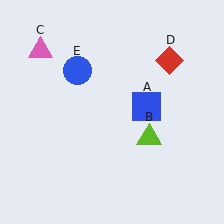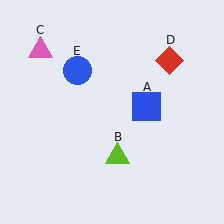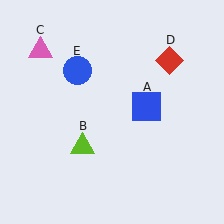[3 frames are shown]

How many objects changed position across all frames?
1 object changed position: lime triangle (object B).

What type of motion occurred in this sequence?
The lime triangle (object B) rotated clockwise around the center of the scene.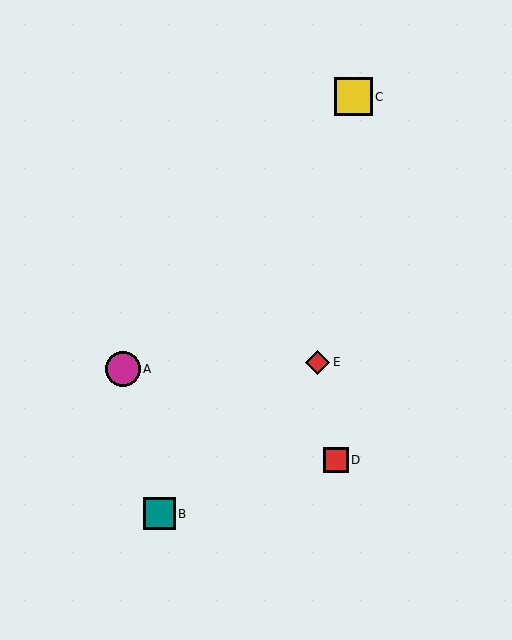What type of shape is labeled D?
Shape D is a red square.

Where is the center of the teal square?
The center of the teal square is at (159, 514).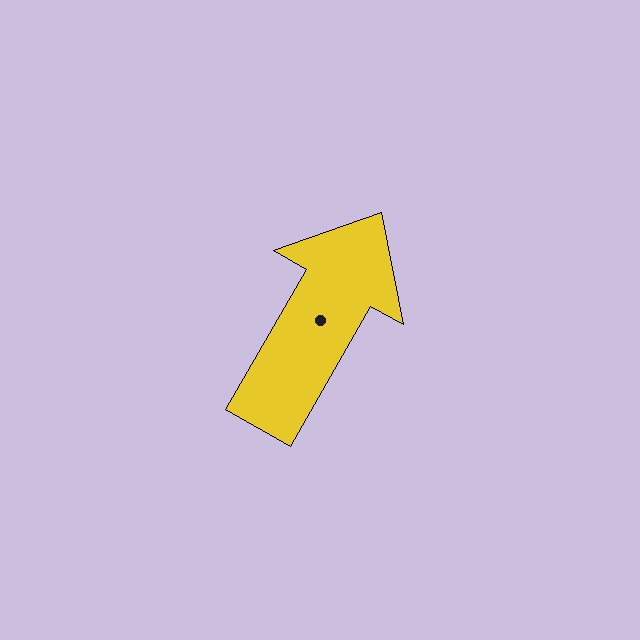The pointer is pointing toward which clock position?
Roughly 1 o'clock.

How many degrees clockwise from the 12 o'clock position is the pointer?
Approximately 30 degrees.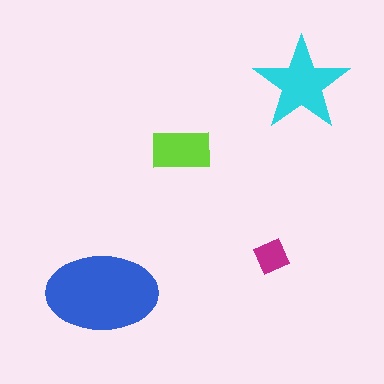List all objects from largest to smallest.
The blue ellipse, the cyan star, the lime rectangle, the magenta diamond.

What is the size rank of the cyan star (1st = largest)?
2nd.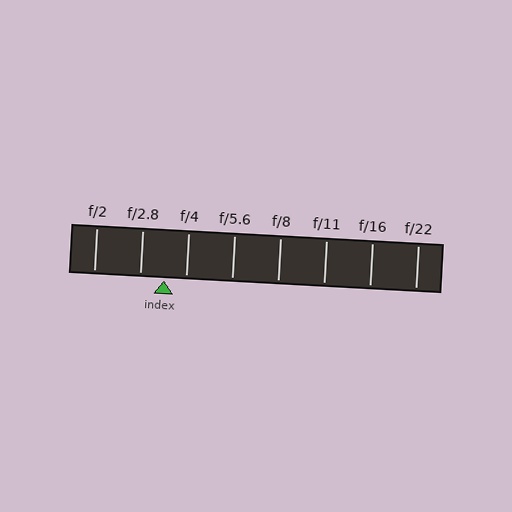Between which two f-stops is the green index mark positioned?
The index mark is between f/2.8 and f/4.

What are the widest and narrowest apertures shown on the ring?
The widest aperture shown is f/2 and the narrowest is f/22.